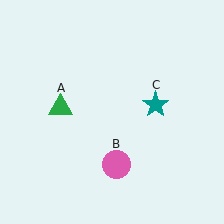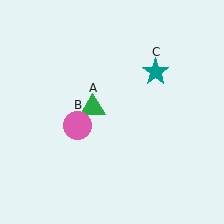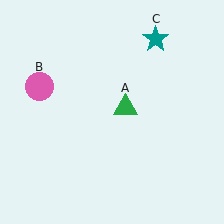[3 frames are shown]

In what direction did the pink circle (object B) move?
The pink circle (object B) moved up and to the left.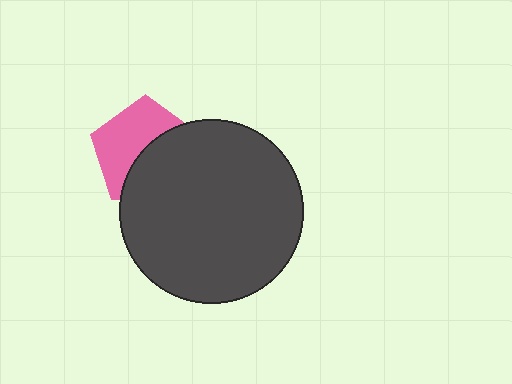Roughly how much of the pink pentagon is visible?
About half of it is visible (roughly 51%).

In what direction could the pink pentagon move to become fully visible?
The pink pentagon could move toward the upper-left. That would shift it out from behind the dark gray circle entirely.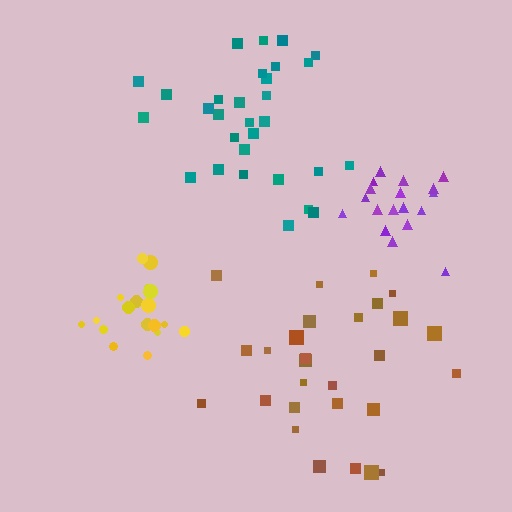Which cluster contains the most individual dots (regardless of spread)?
Teal (30).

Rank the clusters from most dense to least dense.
purple, yellow, teal, brown.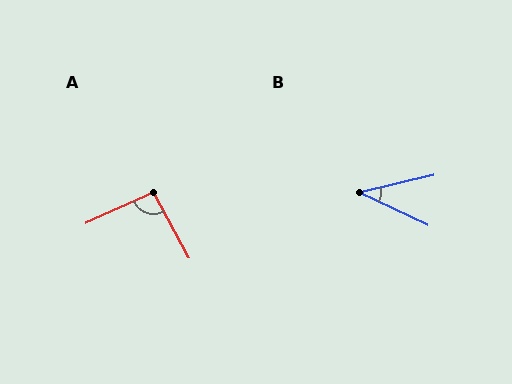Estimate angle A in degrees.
Approximately 95 degrees.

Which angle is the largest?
A, at approximately 95 degrees.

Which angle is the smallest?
B, at approximately 39 degrees.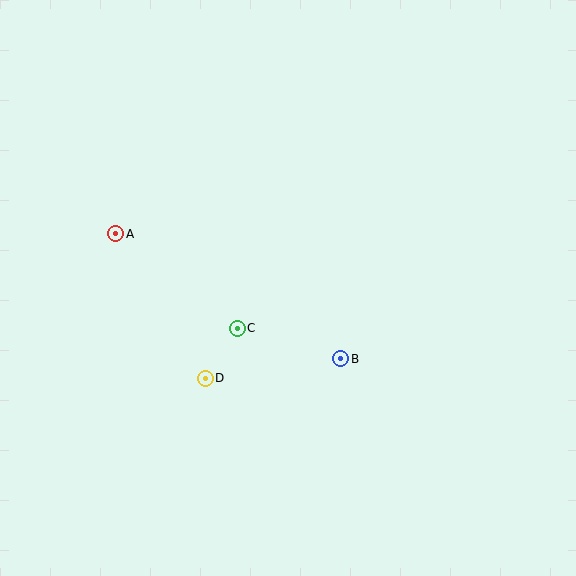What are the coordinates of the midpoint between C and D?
The midpoint between C and D is at (221, 353).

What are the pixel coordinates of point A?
Point A is at (116, 234).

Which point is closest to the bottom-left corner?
Point D is closest to the bottom-left corner.